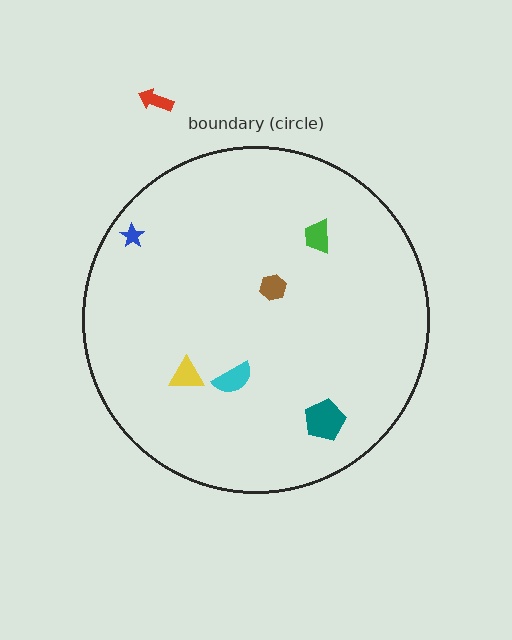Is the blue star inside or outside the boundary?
Inside.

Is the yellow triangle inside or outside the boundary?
Inside.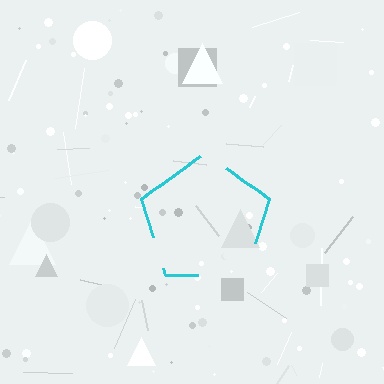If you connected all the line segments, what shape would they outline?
They would outline a pentagon.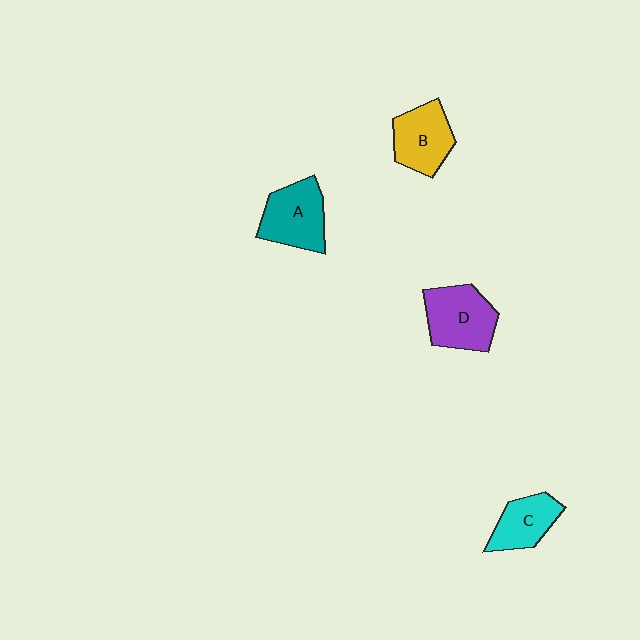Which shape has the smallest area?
Shape C (cyan).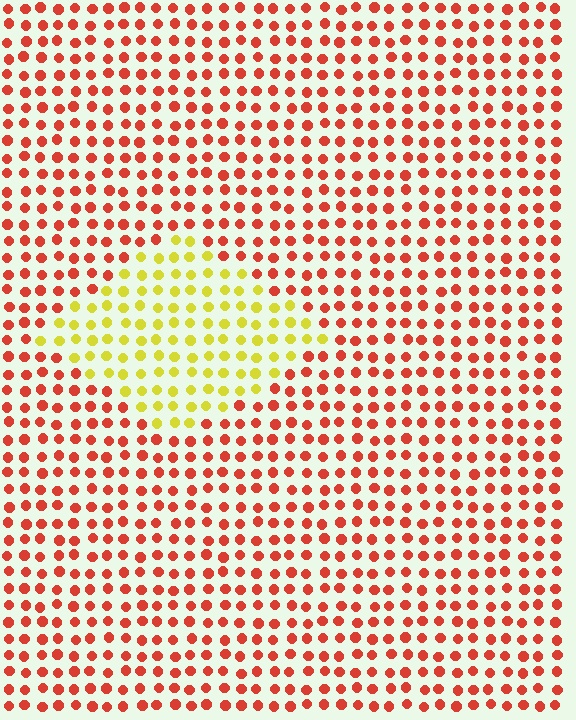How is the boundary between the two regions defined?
The boundary is defined purely by a slight shift in hue (about 58 degrees). Spacing, size, and orientation are identical on both sides.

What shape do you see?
I see a diamond.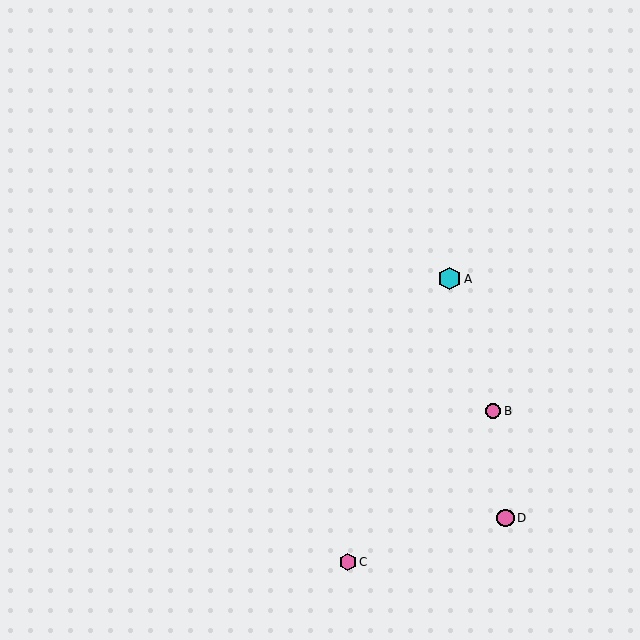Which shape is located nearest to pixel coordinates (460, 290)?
The cyan hexagon (labeled A) at (449, 279) is nearest to that location.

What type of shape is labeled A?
Shape A is a cyan hexagon.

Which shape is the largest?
The cyan hexagon (labeled A) is the largest.